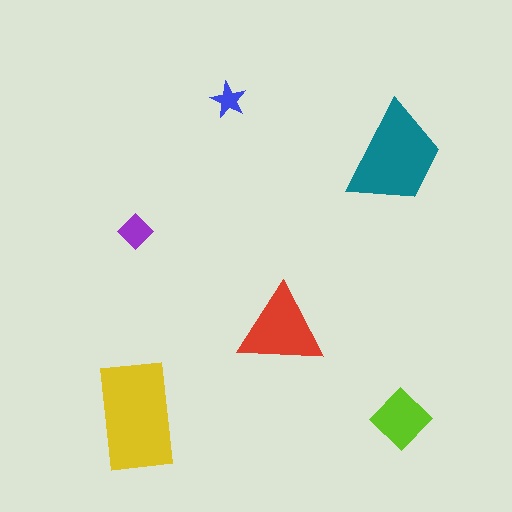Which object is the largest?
The yellow rectangle.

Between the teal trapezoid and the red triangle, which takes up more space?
The teal trapezoid.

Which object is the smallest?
The blue star.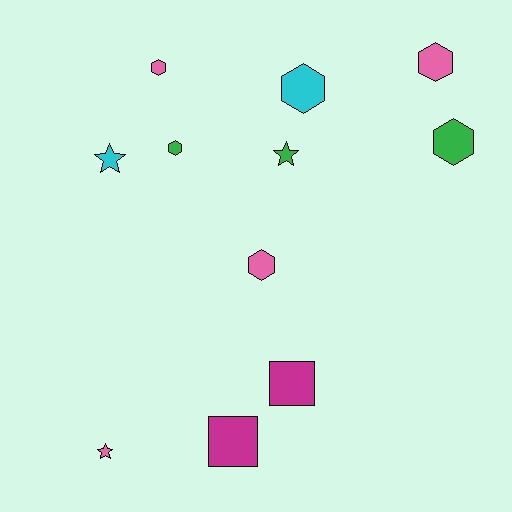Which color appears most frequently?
Pink, with 4 objects.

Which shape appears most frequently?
Hexagon, with 6 objects.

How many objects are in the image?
There are 11 objects.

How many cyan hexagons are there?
There is 1 cyan hexagon.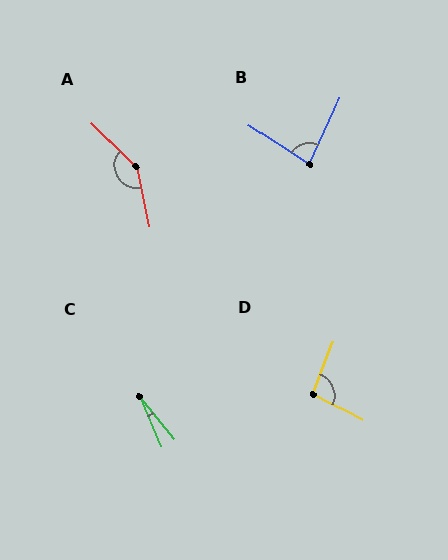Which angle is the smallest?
C, at approximately 16 degrees.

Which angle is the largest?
A, at approximately 146 degrees.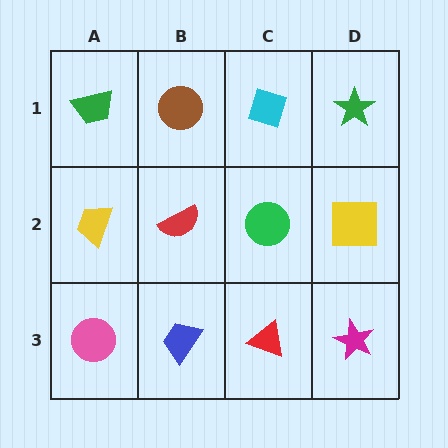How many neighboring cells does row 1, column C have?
3.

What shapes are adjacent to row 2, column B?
A brown circle (row 1, column B), a blue trapezoid (row 3, column B), a yellow trapezoid (row 2, column A), a green circle (row 2, column C).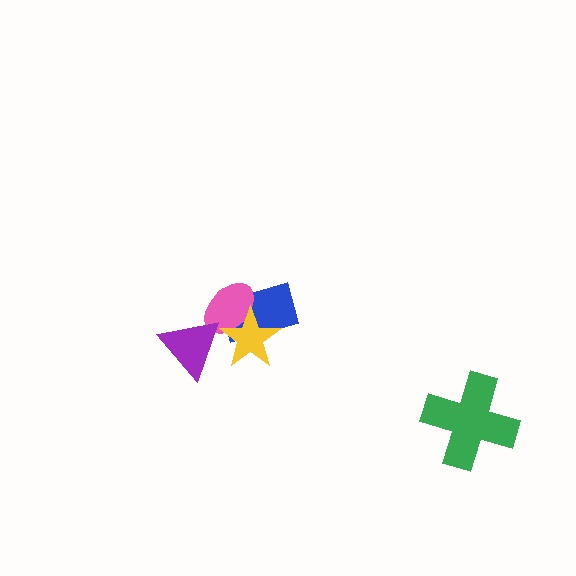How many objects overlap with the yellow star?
3 objects overlap with the yellow star.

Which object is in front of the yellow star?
The purple triangle is in front of the yellow star.